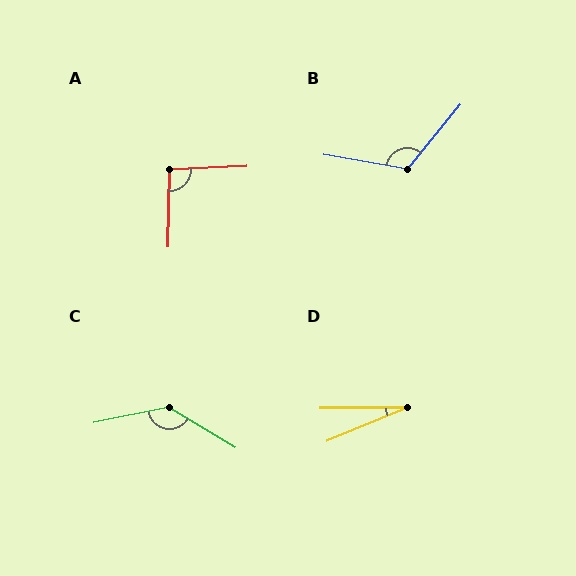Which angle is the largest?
C, at approximately 137 degrees.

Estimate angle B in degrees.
Approximately 119 degrees.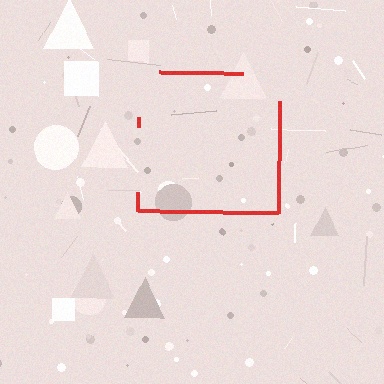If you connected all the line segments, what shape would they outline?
They would outline a square.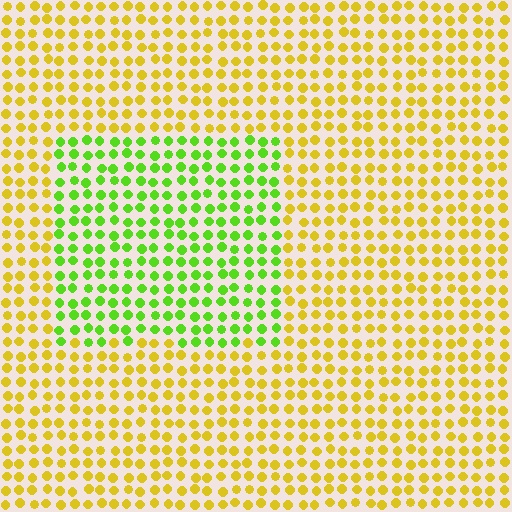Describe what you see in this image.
The image is filled with small yellow elements in a uniform arrangement. A rectangle-shaped region is visible where the elements are tinted to a slightly different hue, forming a subtle color boundary.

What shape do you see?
I see a rectangle.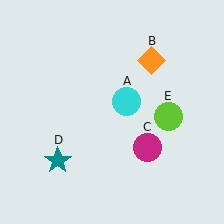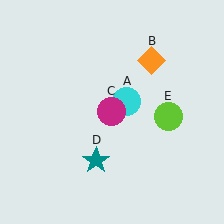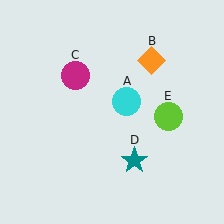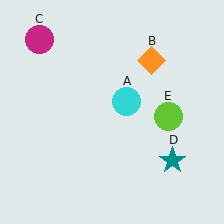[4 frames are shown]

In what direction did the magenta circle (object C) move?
The magenta circle (object C) moved up and to the left.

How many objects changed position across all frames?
2 objects changed position: magenta circle (object C), teal star (object D).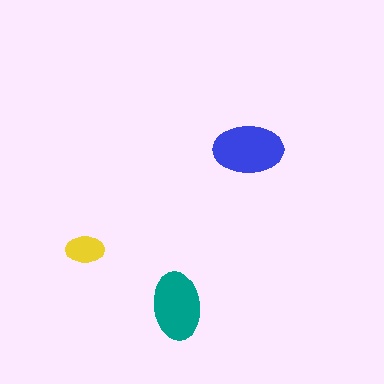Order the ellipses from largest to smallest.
the blue one, the teal one, the yellow one.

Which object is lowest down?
The teal ellipse is bottommost.